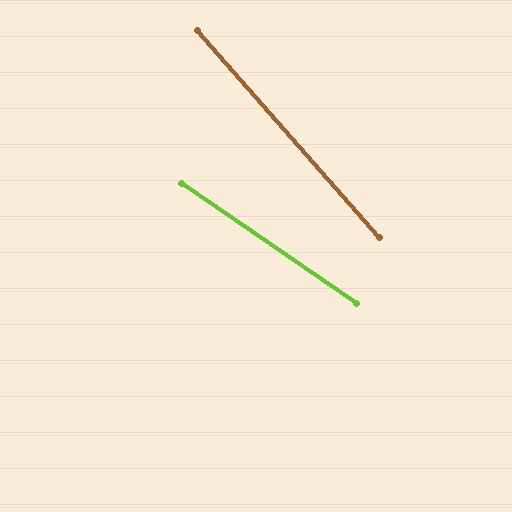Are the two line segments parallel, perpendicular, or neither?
Neither parallel nor perpendicular — they differ by about 14°.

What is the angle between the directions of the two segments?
Approximately 14 degrees.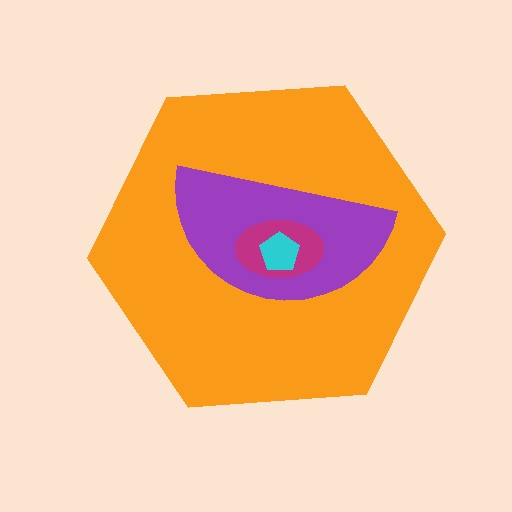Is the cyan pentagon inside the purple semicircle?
Yes.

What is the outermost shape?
The orange hexagon.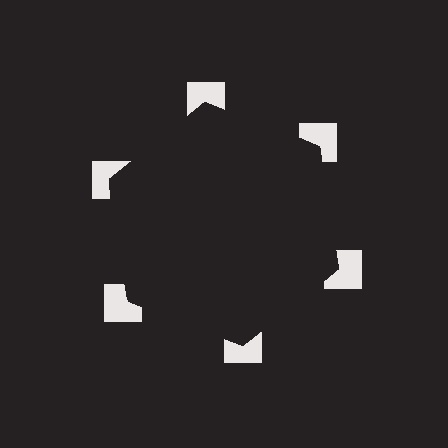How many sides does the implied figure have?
6 sides.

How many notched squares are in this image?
There are 6 — one at each vertex of the illusory hexagon.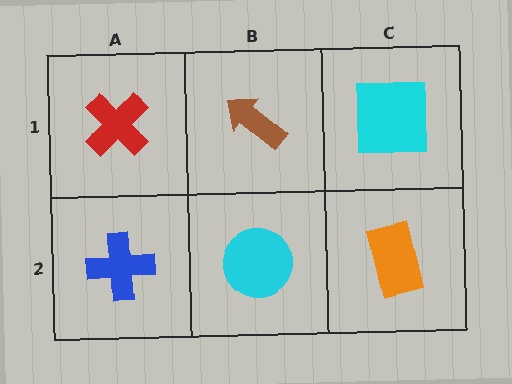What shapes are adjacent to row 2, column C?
A cyan square (row 1, column C), a cyan circle (row 2, column B).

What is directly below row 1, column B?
A cyan circle.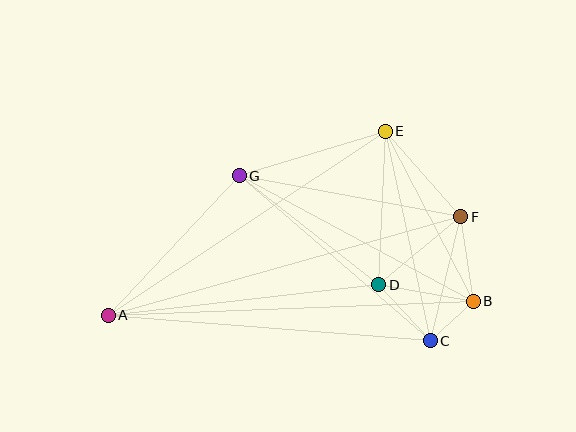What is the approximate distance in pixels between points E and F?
The distance between E and F is approximately 114 pixels.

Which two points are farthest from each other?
Points A and F are farthest from each other.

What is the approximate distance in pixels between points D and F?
The distance between D and F is approximately 107 pixels.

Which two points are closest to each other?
Points B and C are closest to each other.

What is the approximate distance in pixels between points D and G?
The distance between D and G is approximately 177 pixels.